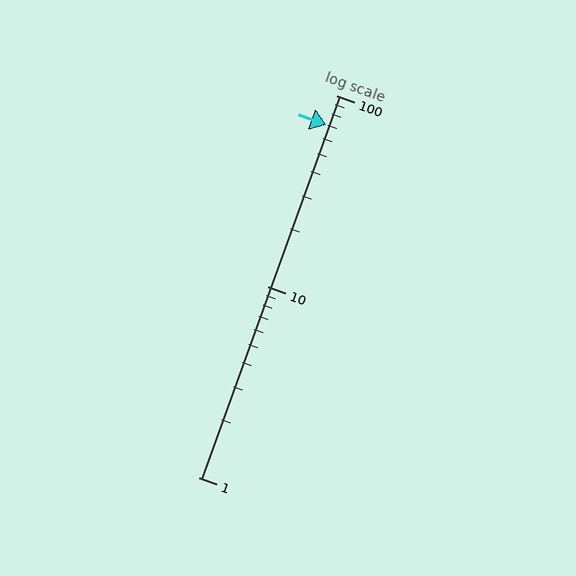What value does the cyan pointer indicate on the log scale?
The pointer indicates approximately 70.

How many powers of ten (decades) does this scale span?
The scale spans 2 decades, from 1 to 100.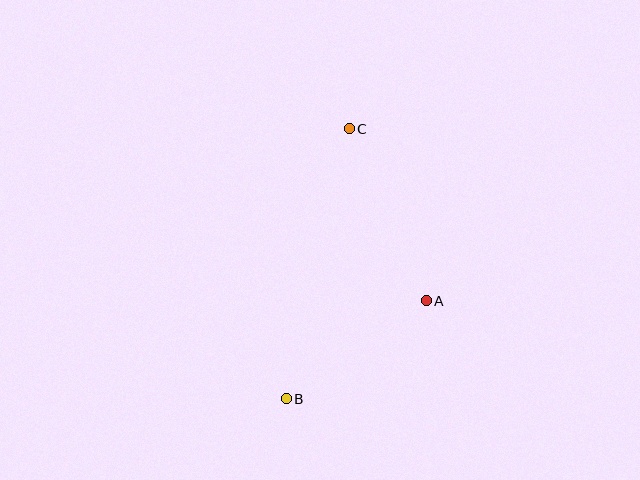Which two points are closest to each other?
Points A and B are closest to each other.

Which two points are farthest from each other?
Points B and C are farthest from each other.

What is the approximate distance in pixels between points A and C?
The distance between A and C is approximately 188 pixels.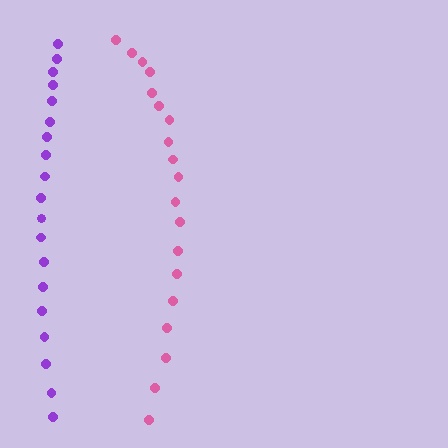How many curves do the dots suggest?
There are 2 distinct paths.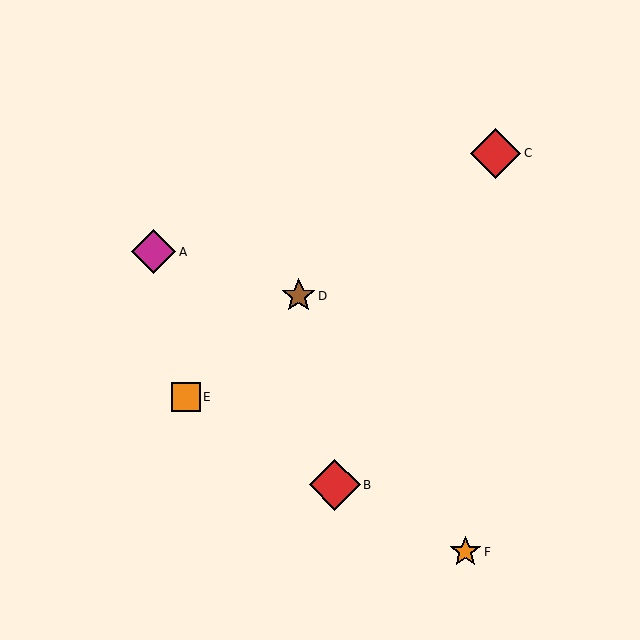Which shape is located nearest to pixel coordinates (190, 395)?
The orange square (labeled E) at (186, 397) is nearest to that location.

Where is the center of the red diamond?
The center of the red diamond is at (495, 153).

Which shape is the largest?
The red diamond (labeled B) is the largest.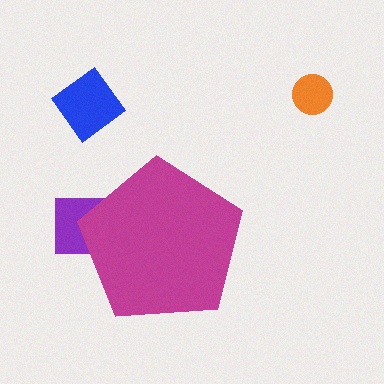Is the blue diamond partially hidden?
No, the blue diamond is fully visible.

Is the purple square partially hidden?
Yes, the purple square is partially hidden behind the magenta pentagon.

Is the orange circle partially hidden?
No, the orange circle is fully visible.